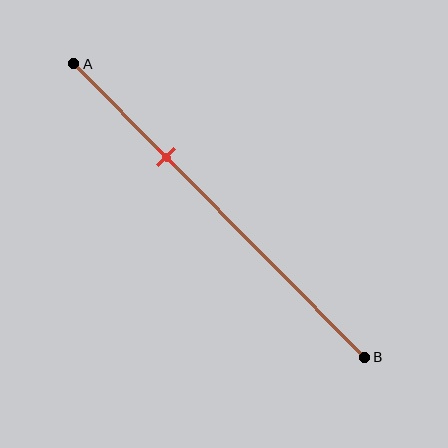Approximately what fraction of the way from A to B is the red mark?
The red mark is approximately 30% of the way from A to B.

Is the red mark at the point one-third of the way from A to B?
Yes, the mark is approximately at the one-third point.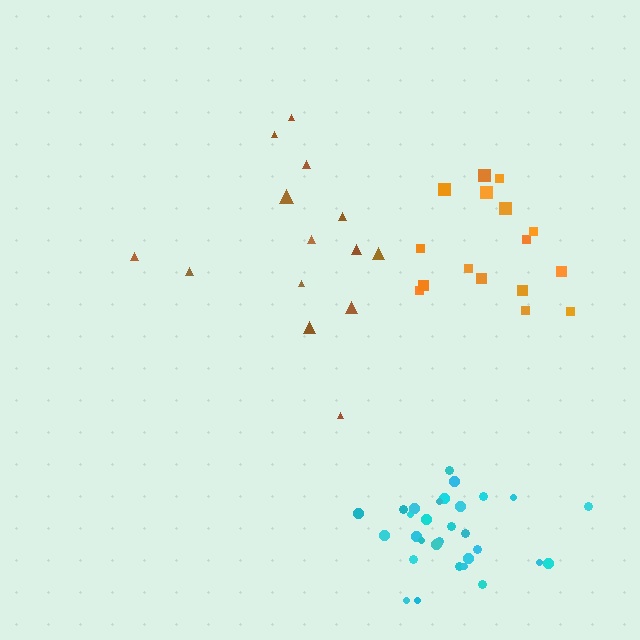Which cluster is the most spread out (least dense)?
Brown.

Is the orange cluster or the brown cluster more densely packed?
Orange.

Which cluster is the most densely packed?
Cyan.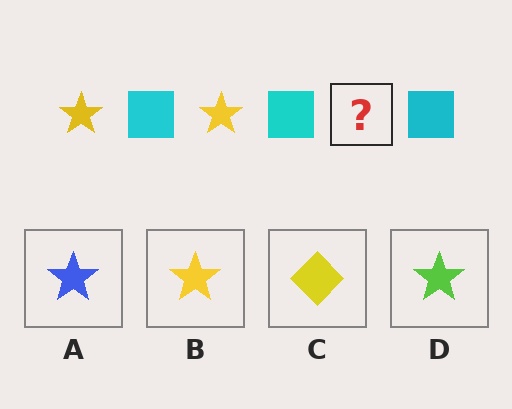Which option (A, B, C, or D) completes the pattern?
B.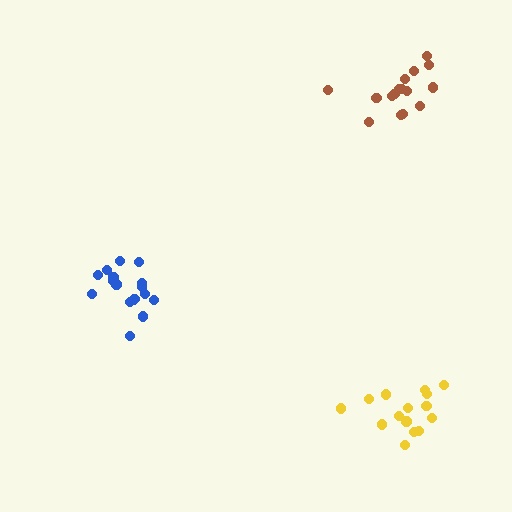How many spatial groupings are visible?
There are 3 spatial groupings.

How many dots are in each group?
Group 1: 17 dots, Group 2: 16 dots, Group 3: 16 dots (49 total).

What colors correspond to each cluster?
The clusters are colored: blue, yellow, brown.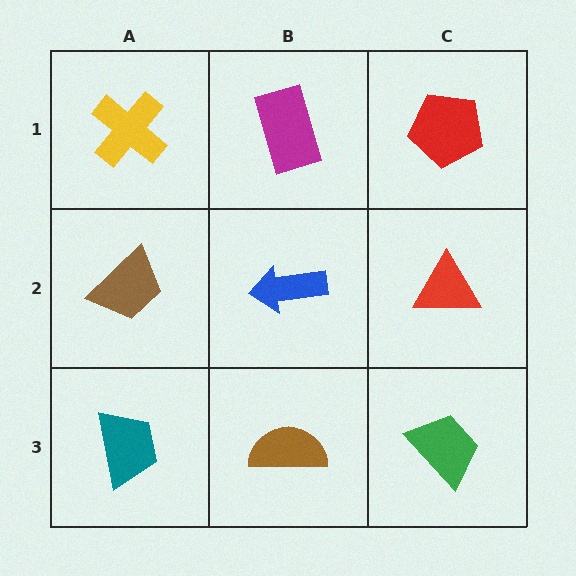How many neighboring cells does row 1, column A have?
2.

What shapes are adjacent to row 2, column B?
A magenta rectangle (row 1, column B), a brown semicircle (row 3, column B), a brown trapezoid (row 2, column A), a red triangle (row 2, column C).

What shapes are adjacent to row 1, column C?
A red triangle (row 2, column C), a magenta rectangle (row 1, column B).